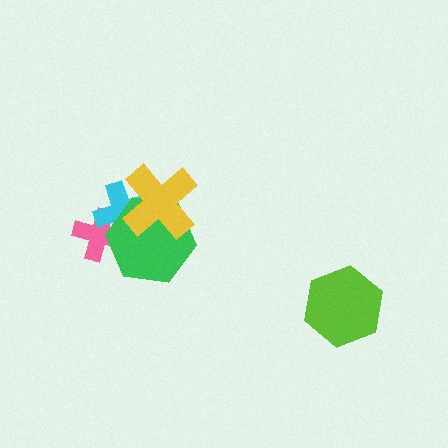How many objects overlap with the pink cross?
2 objects overlap with the pink cross.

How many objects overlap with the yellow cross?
2 objects overlap with the yellow cross.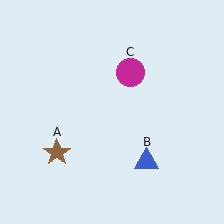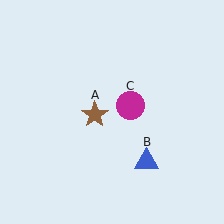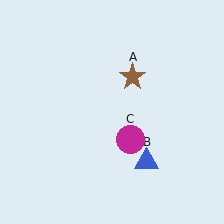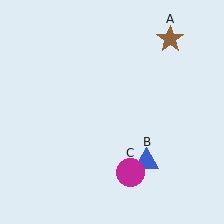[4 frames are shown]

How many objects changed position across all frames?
2 objects changed position: brown star (object A), magenta circle (object C).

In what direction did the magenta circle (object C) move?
The magenta circle (object C) moved down.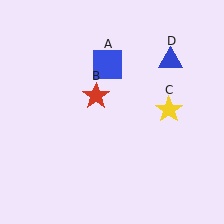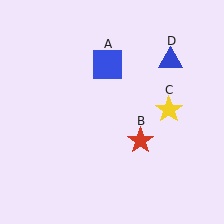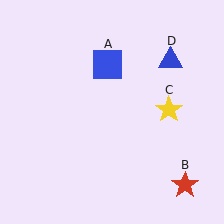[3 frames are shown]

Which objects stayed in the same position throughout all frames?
Blue square (object A) and yellow star (object C) and blue triangle (object D) remained stationary.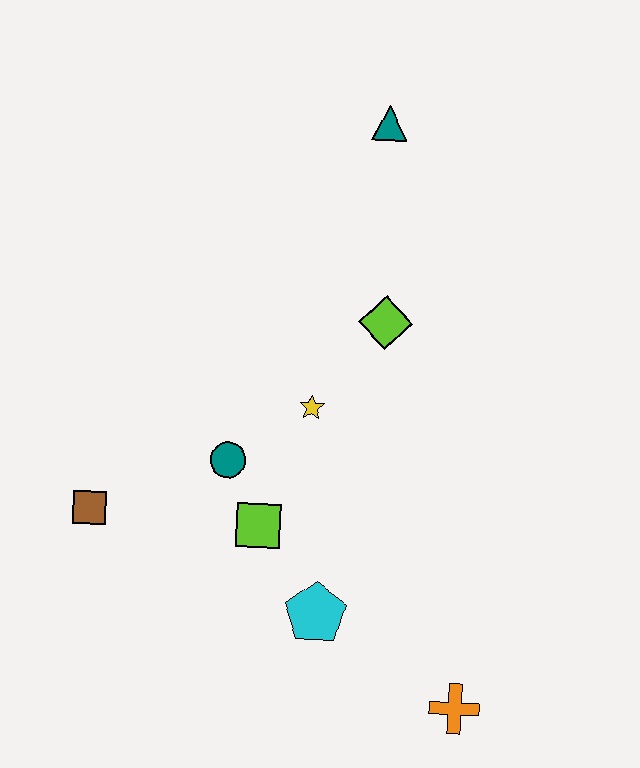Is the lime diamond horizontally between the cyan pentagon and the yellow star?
No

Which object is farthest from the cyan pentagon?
The teal triangle is farthest from the cyan pentagon.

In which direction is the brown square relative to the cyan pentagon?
The brown square is to the left of the cyan pentagon.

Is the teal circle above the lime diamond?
No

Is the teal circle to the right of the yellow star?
No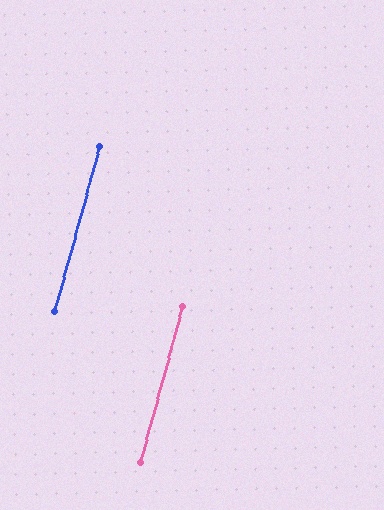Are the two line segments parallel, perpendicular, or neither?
Parallel — their directions differ by only 0.1°.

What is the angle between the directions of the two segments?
Approximately 0 degrees.